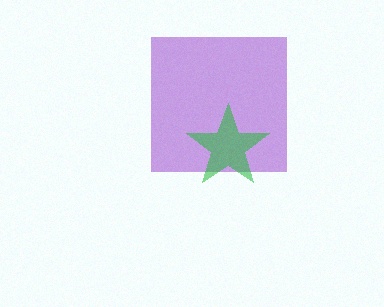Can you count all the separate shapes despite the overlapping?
Yes, there are 2 separate shapes.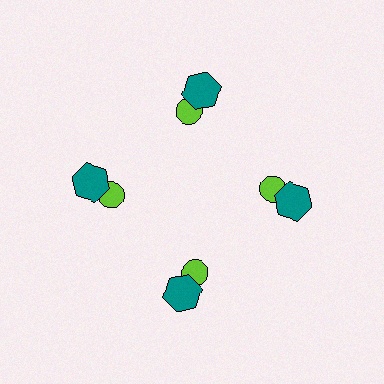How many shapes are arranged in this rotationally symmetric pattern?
There are 8 shapes, arranged in 4 groups of 2.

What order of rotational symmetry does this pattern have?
This pattern has 4-fold rotational symmetry.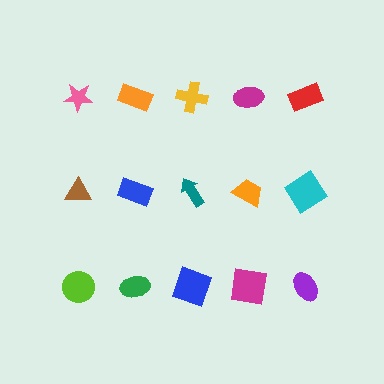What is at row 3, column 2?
A green ellipse.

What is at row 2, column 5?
A cyan diamond.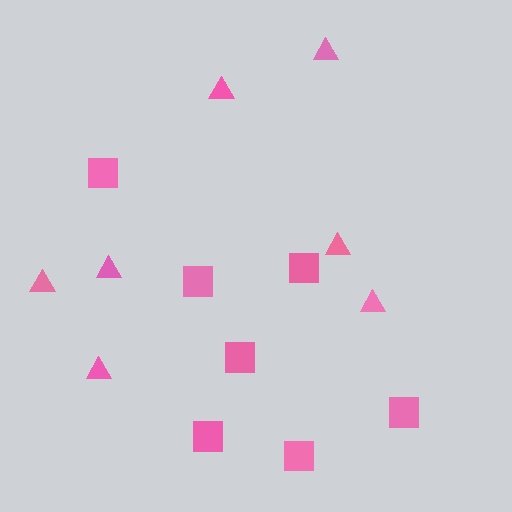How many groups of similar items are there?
There are 2 groups: one group of triangles (7) and one group of squares (7).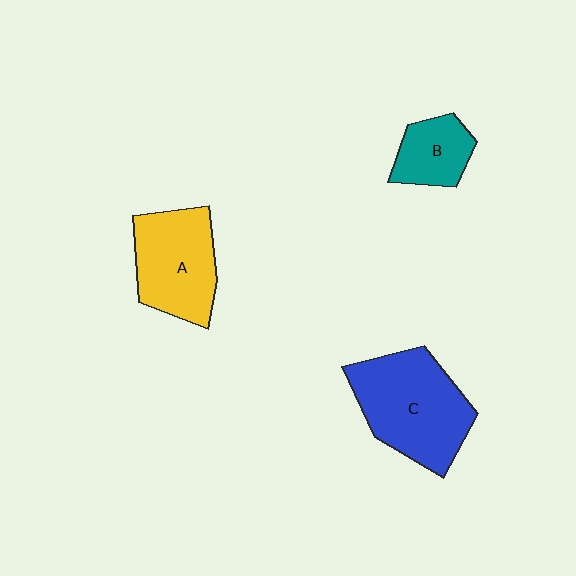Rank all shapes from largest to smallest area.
From largest to smallest: C (blue), A (yellow), B (teal).